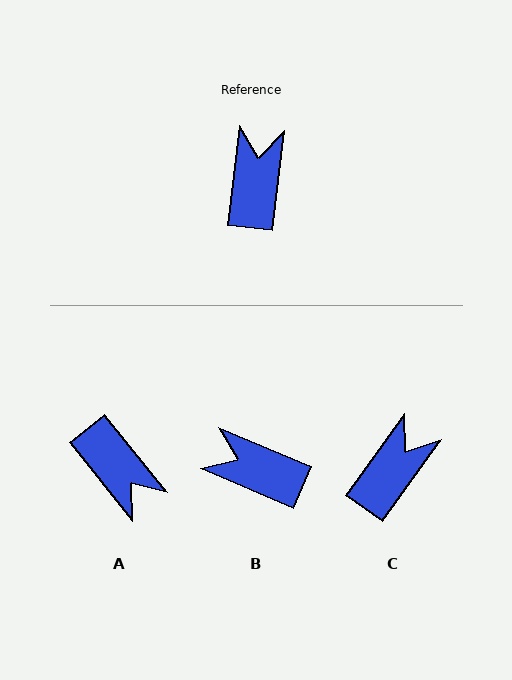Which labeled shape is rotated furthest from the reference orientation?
A, about 135 degrees away.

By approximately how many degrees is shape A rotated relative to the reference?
Approximately 135 degrees clockwise.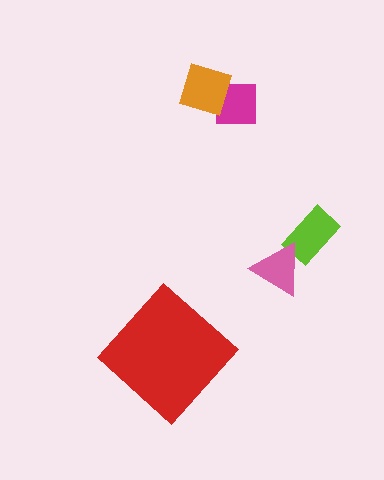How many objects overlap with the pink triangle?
1 object overlaps with the pink triangle.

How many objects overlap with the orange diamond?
1 object overlaps with the orange diamond.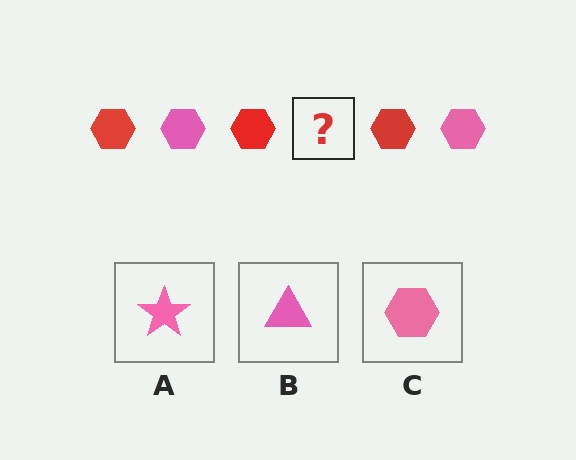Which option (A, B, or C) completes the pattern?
C.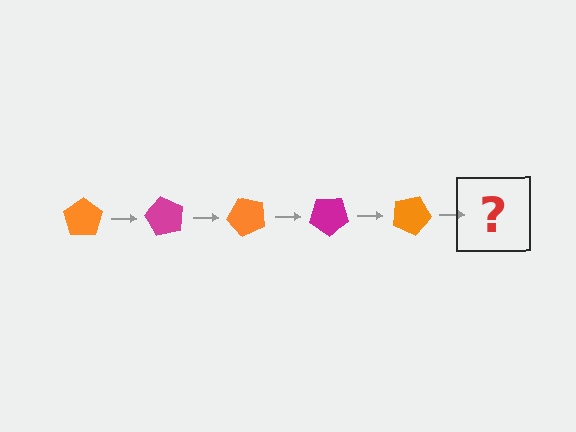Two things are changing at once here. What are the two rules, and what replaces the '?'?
The two rules are that it rotates 60 degrees each step and the color cycles through orange and magenta. The '?' should be a magenta pentagon, rotated 300 degrees from the start.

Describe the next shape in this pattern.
It should be a magenta pentagon, rotated 300 degrees from the start.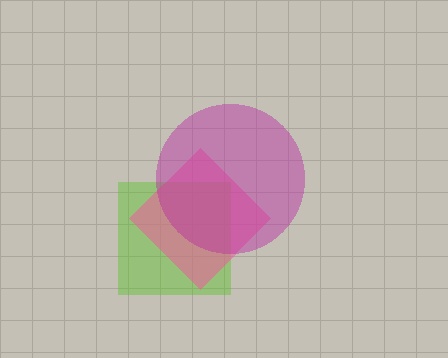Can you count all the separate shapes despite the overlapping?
Yes, there are 3 separate shapes.